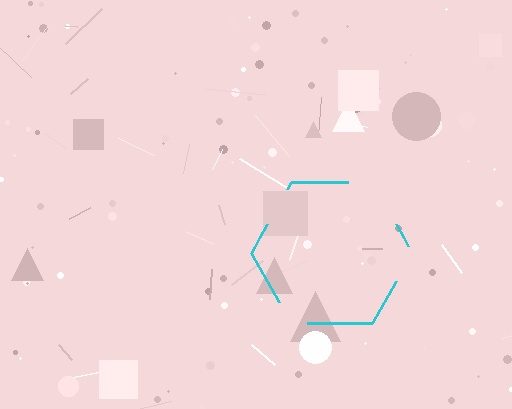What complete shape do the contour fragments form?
The contour fragments form a hexagon.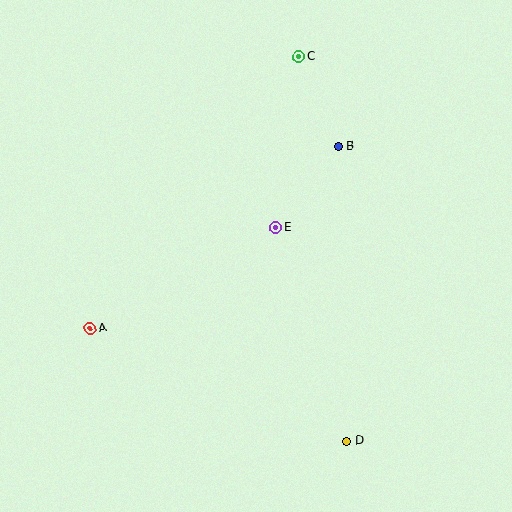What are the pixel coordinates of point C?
Point C is at (299, 56).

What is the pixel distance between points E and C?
The distance between E and C is 173 pixels.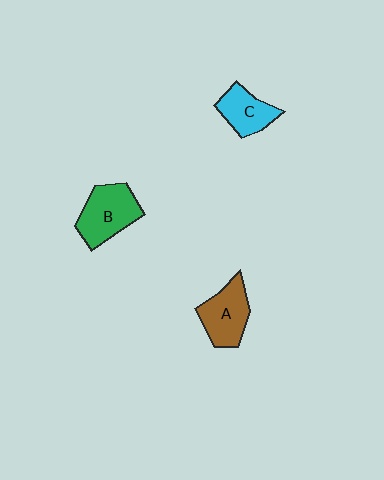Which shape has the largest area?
Shape B (green).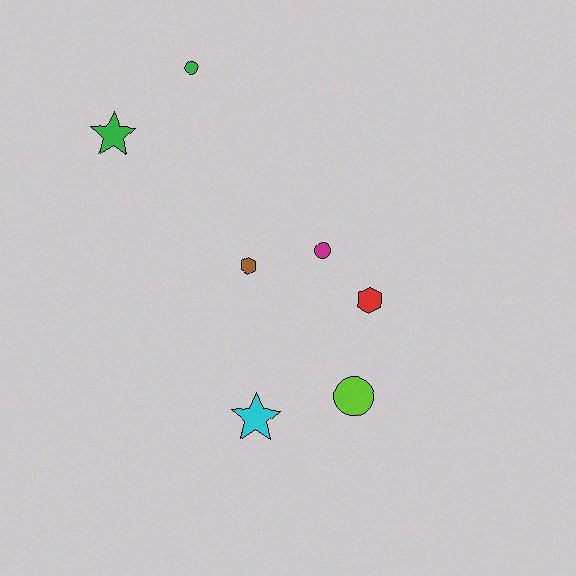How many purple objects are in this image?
There are no purple objects.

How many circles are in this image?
There are 3 circles.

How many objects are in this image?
There are 7 objects.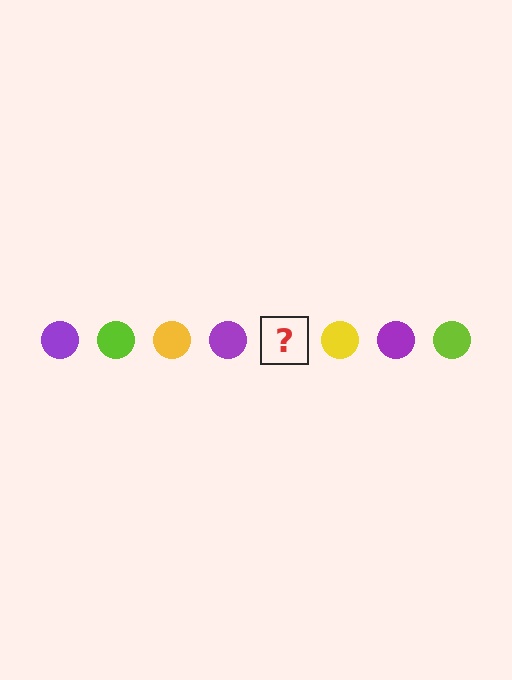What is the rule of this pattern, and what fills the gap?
The rule is that the pattern cycles through purple, lime, yellow circles. The gap should be filled with a lime circle.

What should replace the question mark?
The question mark should be replaced with a lime circle.